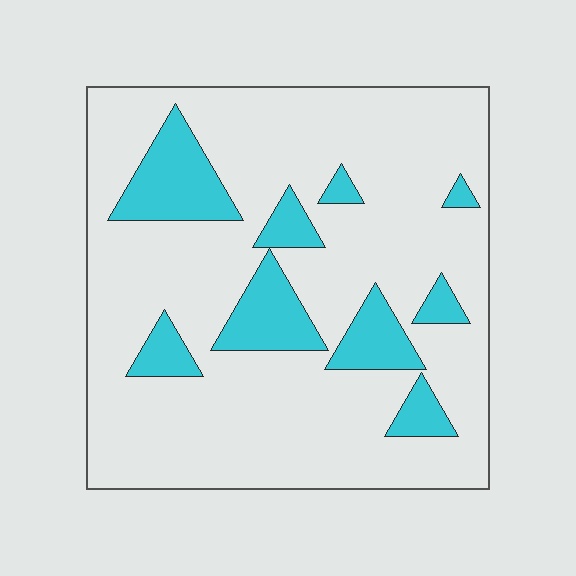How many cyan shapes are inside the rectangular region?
9.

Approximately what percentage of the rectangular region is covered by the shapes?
Approximately 20%.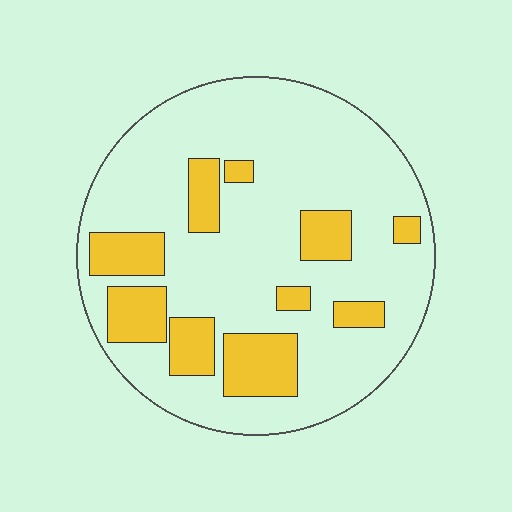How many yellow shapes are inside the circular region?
10.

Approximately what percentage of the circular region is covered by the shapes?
Approximately 25%.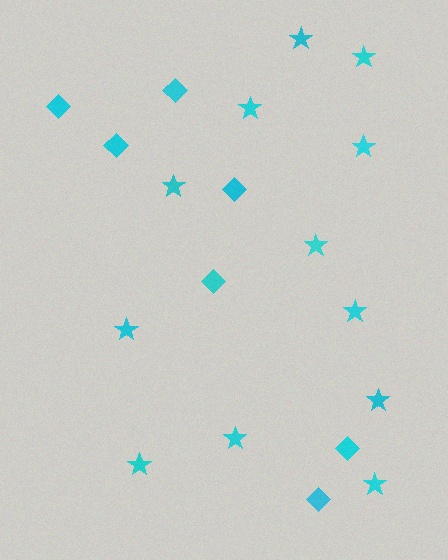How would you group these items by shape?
There are 2 groups: one group of stars (12) and one group of diamonds (7).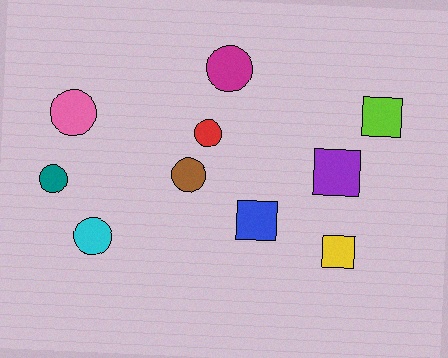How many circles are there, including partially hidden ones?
There are 6 circles.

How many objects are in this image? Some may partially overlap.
There are 10 objects.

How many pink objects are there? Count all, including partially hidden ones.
There is 1 pink object.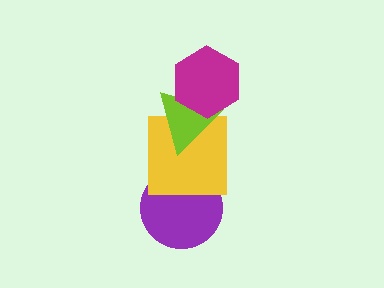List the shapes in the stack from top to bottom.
From top to bottom: the magenta hexagon, the lime triangle, the yellow square, the purple circle.